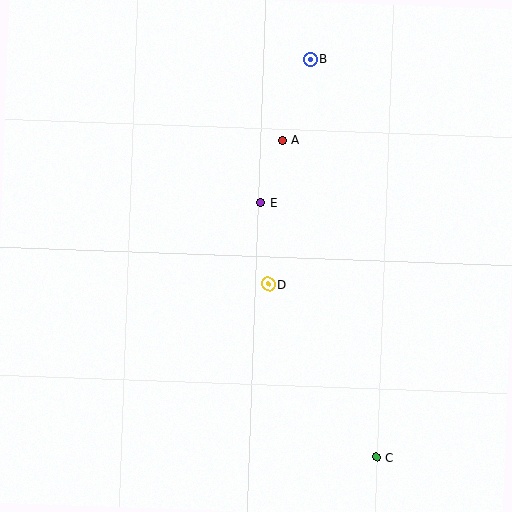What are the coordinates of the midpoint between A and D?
The midpoint between A and D is at (275, 212).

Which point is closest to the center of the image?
Point D at (268, 284) is closest to the center.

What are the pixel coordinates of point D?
Point D is at (268, 284).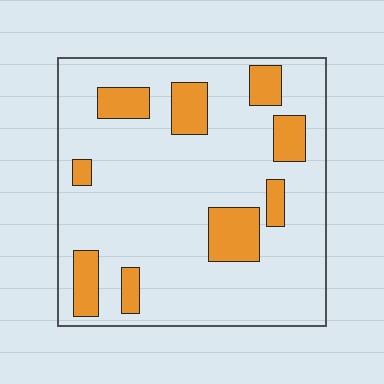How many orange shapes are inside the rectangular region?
9.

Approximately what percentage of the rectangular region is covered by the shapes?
Approximately 20%.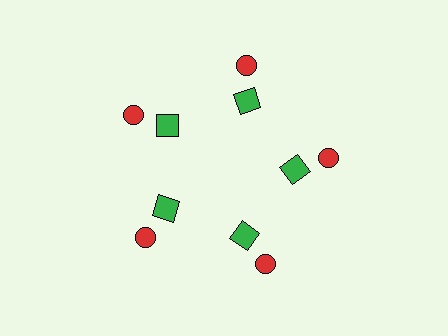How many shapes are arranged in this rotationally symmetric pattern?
There are 10 shapes, arranged in 5 groups of 2.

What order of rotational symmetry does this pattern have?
This pattern has 5-fold rotational symmetry.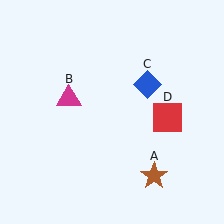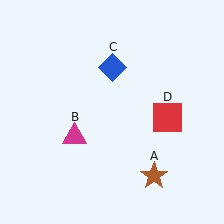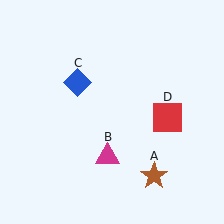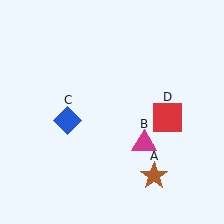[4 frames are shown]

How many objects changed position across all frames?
2 objects changed position: magenta triangle (object B), blue diamond (object C).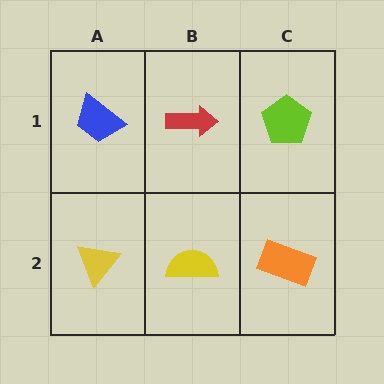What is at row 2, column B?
A yellow semicircle.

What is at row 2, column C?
An orange rectangle.